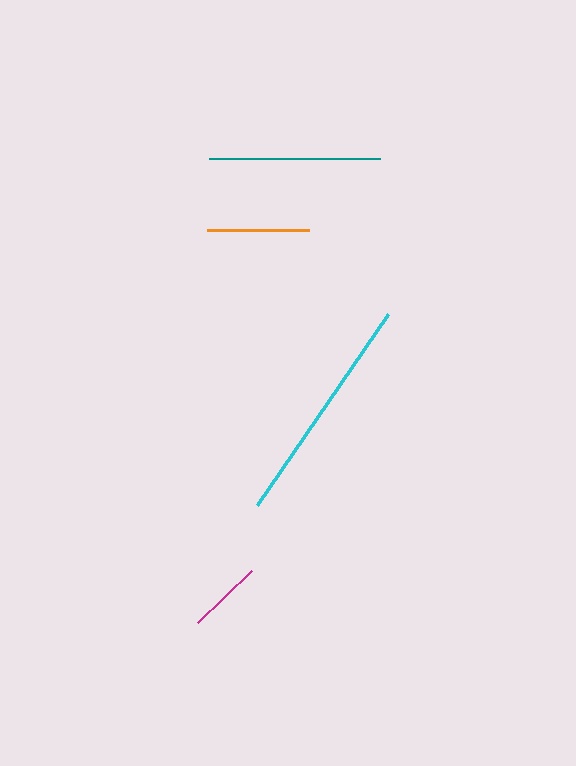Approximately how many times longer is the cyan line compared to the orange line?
The cyan line is approximately 2.3 times the length of the orange line.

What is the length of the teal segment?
The teal segment is approximately 172 pixels long.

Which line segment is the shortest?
The magenta line is the shortest at approximately 75 pixels.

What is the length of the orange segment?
The orange segment is approximately 102 pixels long.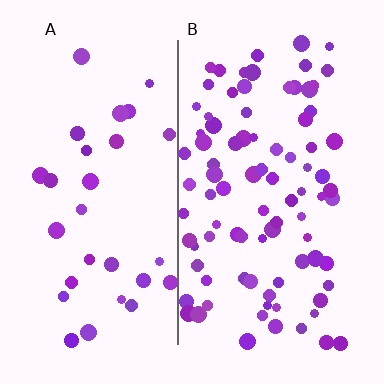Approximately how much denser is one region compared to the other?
Approximately 2.9× — region B over region A.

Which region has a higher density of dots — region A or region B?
B (the right).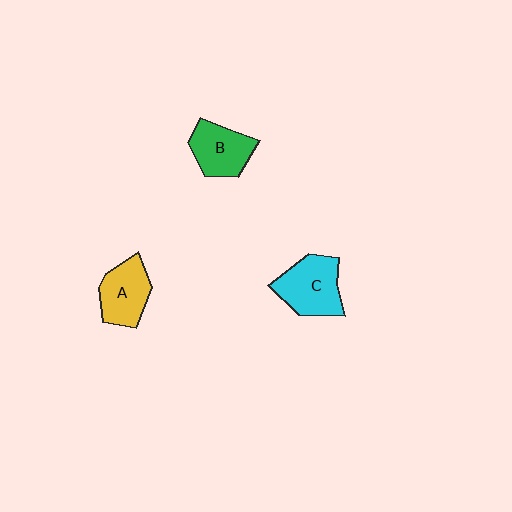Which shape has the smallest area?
Shape B (green).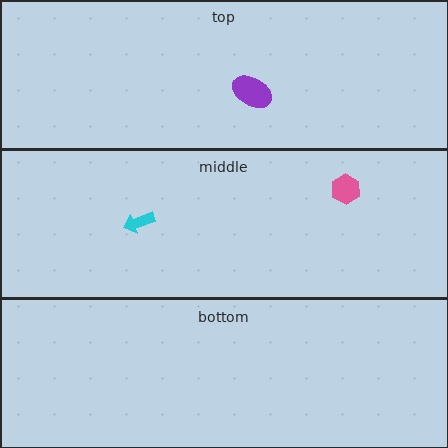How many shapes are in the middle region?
2.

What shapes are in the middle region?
The pink hexagon, the cyan arrow.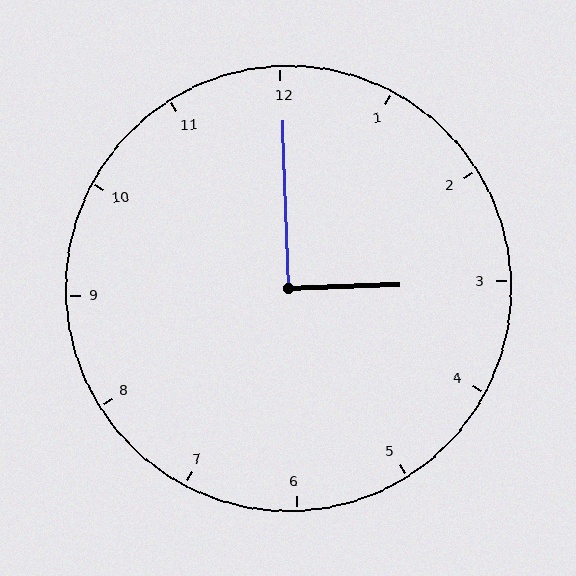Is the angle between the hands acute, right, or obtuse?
It is right.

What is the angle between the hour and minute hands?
Approximately 90 degrees.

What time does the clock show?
3:00.